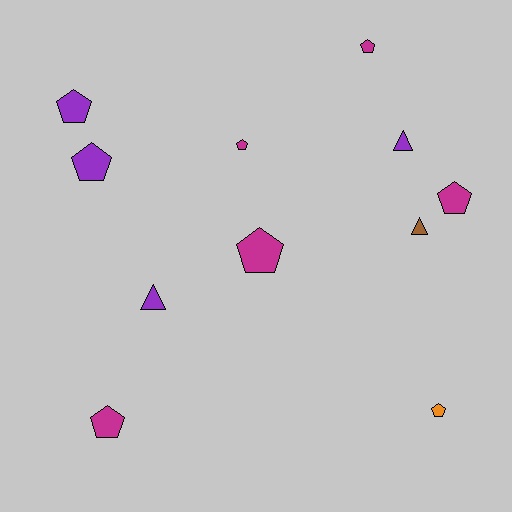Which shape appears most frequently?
Pentagon, with 8 objects.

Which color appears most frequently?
Magenta, with 5 objects.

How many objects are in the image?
There are 11 objects.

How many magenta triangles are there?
There are no magenta triangles.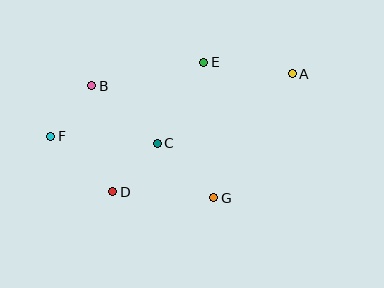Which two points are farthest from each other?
Points A and F are farthest from each other.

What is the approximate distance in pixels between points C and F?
The distance between C and F is approximately 107 pixels.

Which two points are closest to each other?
Points B and F are closest to each other.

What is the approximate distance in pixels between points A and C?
The distance between A and C is approximately 152 pixels.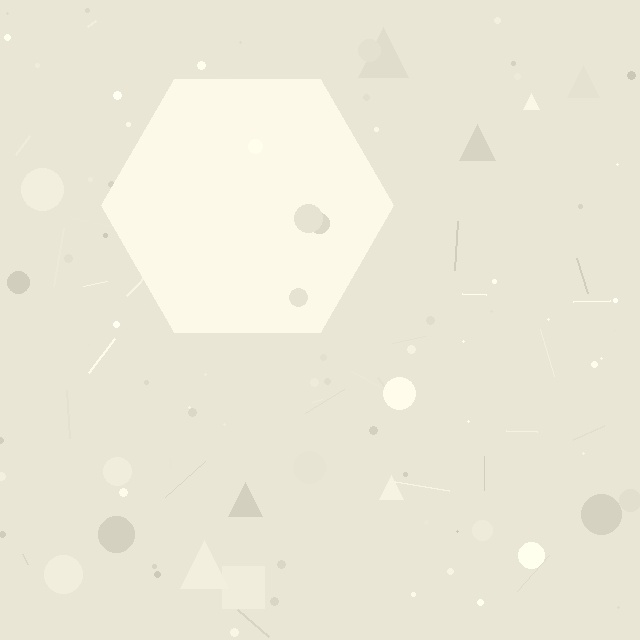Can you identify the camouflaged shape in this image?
The camouflaged shape is a hexagon.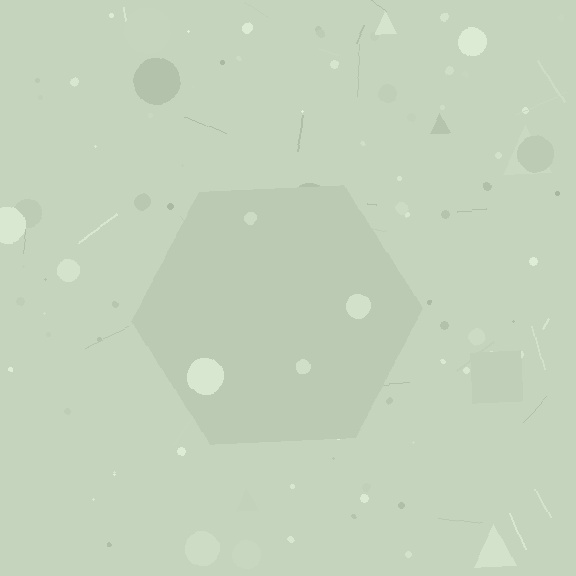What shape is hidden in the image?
A hexagon is hidden in the image.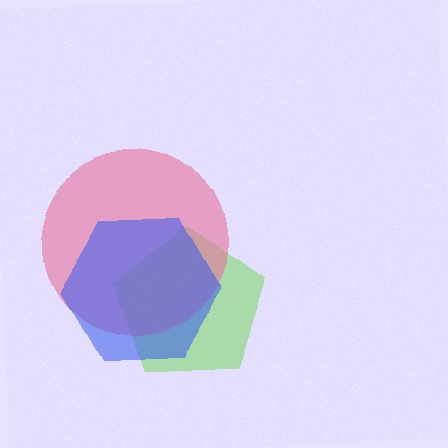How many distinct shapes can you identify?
There are 3 distinct shapes: a lime pentagon, a pink circle, a blue hexagon.